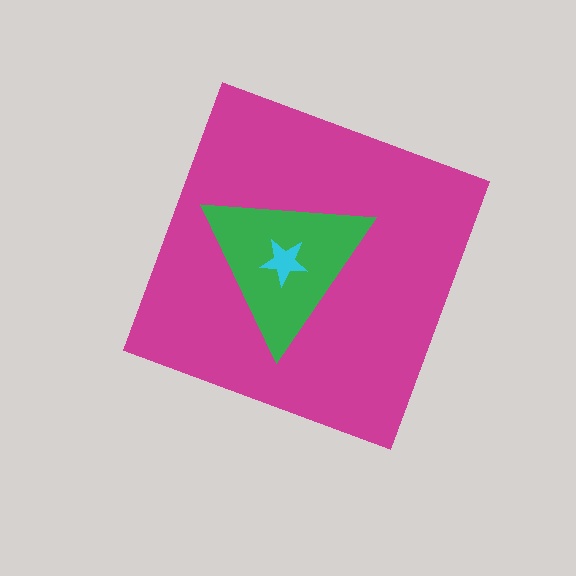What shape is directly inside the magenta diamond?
The green triangle.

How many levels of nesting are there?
3.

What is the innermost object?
The cyan star.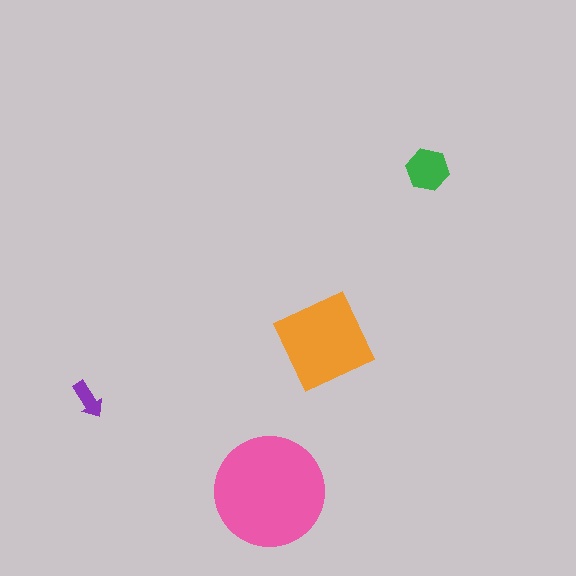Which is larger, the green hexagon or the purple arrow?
The green hexagon.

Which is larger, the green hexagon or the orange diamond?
The orange diamond.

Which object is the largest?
The pink circle.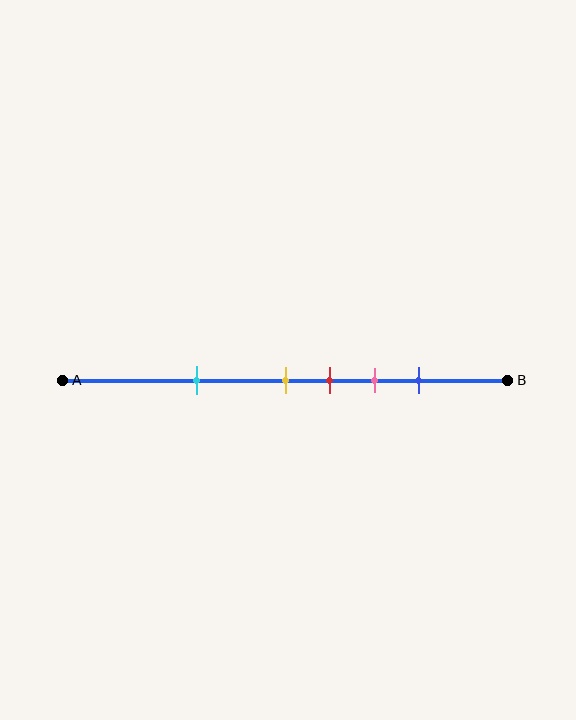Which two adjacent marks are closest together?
The yellow and red marks are the closest adjacent pair.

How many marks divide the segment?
There are 5 marks dividing the segment.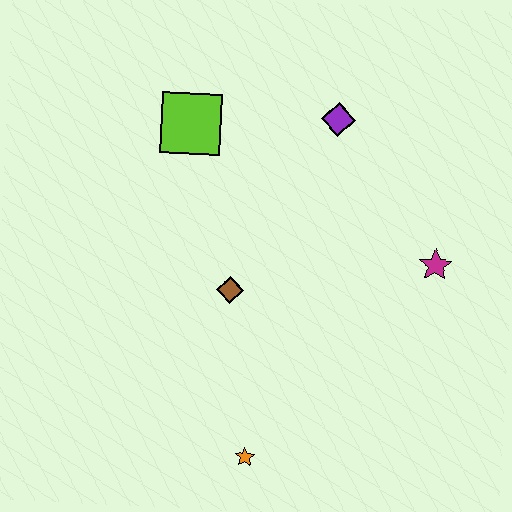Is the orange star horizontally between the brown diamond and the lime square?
No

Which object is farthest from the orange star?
The purple diamond is farthest from the orange star.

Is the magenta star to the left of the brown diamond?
No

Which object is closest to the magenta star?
The purple diamond is closest to the magenta star.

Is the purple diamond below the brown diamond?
No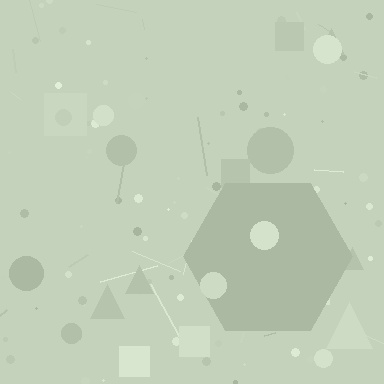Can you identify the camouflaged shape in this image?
The camouflaged shape is a hexagon.